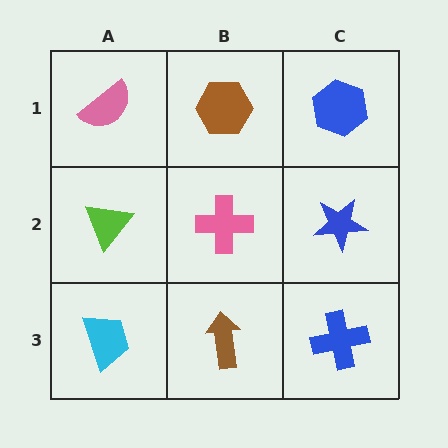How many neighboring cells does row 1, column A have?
2.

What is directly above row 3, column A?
A lime triangle.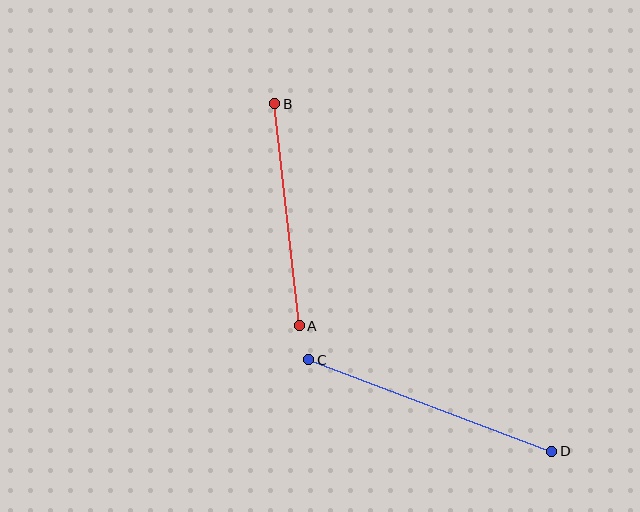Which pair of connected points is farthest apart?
Points C and D are farthest apart.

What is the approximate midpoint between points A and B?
The midpoint is at approximately (287, 215) pixels.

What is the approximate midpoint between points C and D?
The midpoint is at approximately (430, 406) pixels.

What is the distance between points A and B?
The distance is approximately 223 pixels.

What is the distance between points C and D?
The distance is approximately 259 pixels.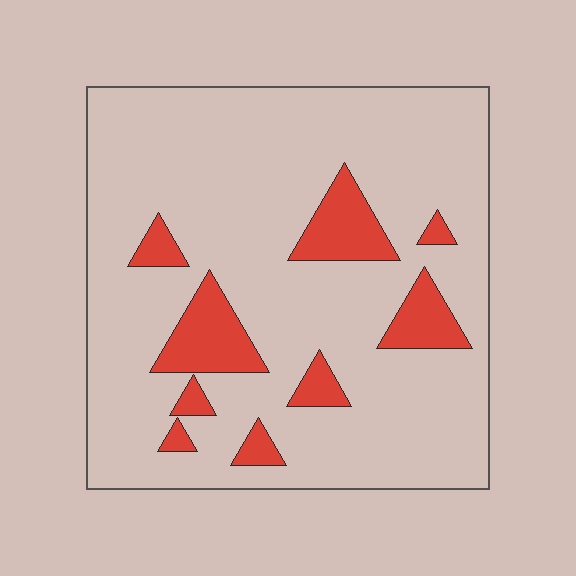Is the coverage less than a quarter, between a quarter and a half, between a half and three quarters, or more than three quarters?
Less than a quarter.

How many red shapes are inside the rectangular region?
9.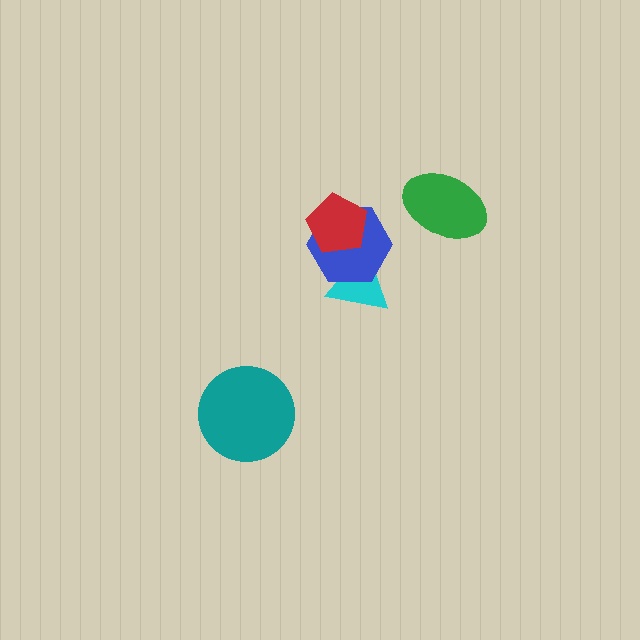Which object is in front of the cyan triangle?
The blue hexagon is in front of the cyan triangle.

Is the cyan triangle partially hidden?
Yes, it is partially covered by another shape.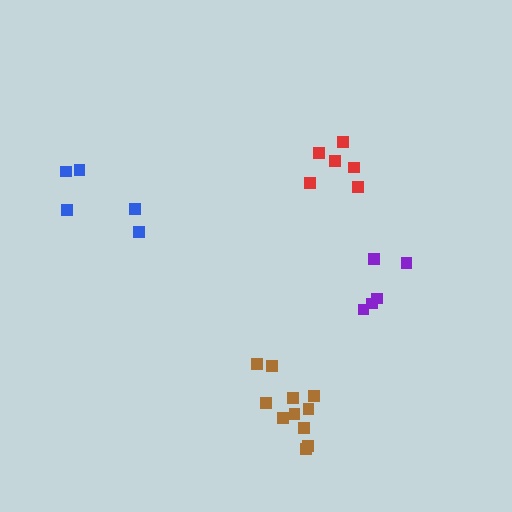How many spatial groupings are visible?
There are 4 spatial groupings.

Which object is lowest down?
The brown cluster is bottommost.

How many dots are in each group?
Group 1: 11 dots, Group 2: 5 dots, Group 3: 5 dots, Group 4: 6 dots (27 total).